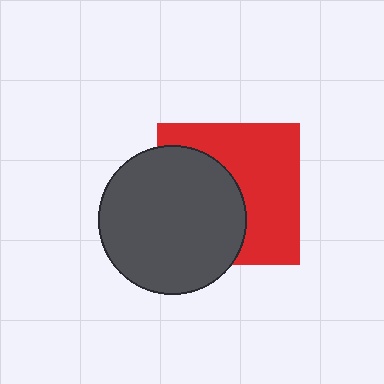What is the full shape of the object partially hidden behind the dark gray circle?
The partially hidden object is a red square.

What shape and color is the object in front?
The object in front is a dark gray circle.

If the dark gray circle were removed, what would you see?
You would see the complete red square.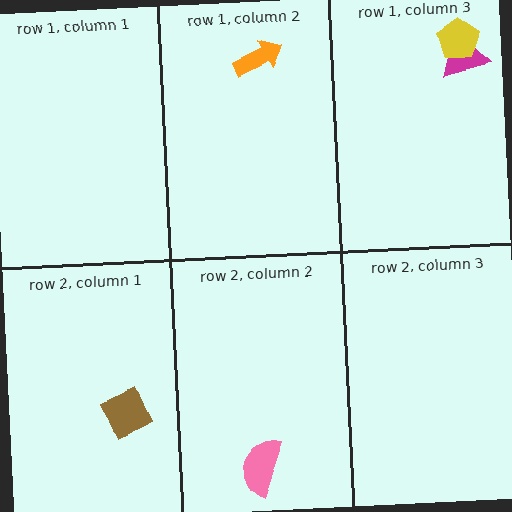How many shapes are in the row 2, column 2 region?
1.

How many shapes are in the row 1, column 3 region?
2.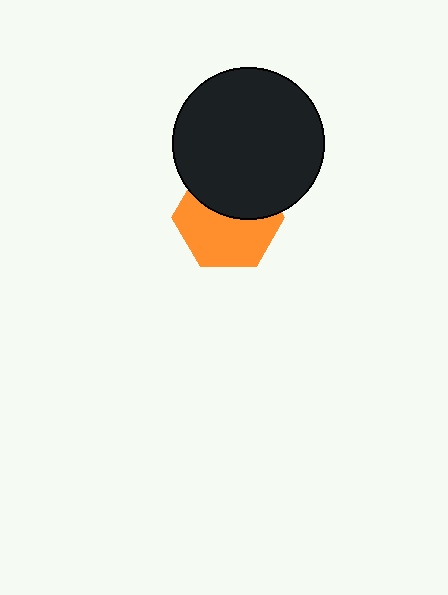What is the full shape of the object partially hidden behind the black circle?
The partially hidden object is an orange hexagon.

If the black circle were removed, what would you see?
You would see the complete orange hexagon.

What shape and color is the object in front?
The object in front is a black circle.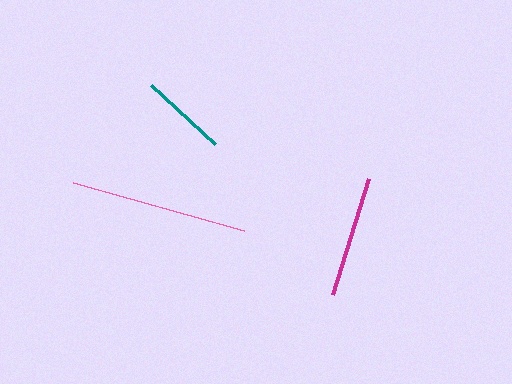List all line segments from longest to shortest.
From longest to shortest: pink, magenta, teal.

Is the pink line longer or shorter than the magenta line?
The pink line is longer than the magenta line.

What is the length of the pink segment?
The pink segment is approximately 178 pixels long.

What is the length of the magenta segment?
The magenta segment is approximately 121 pixels long.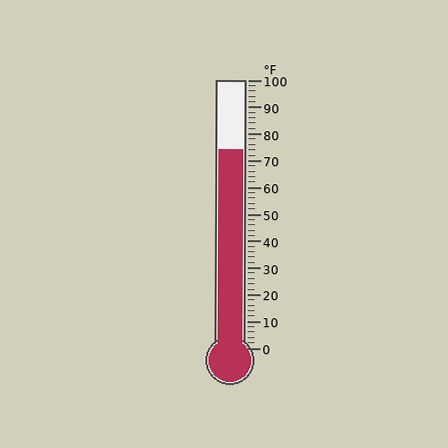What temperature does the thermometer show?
The thermometer shows approximately 74°F.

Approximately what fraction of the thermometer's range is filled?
The thermometer is filled to approximately 75% of its range.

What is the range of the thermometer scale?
The thermometer scale ranges from 0°F to 100°F.